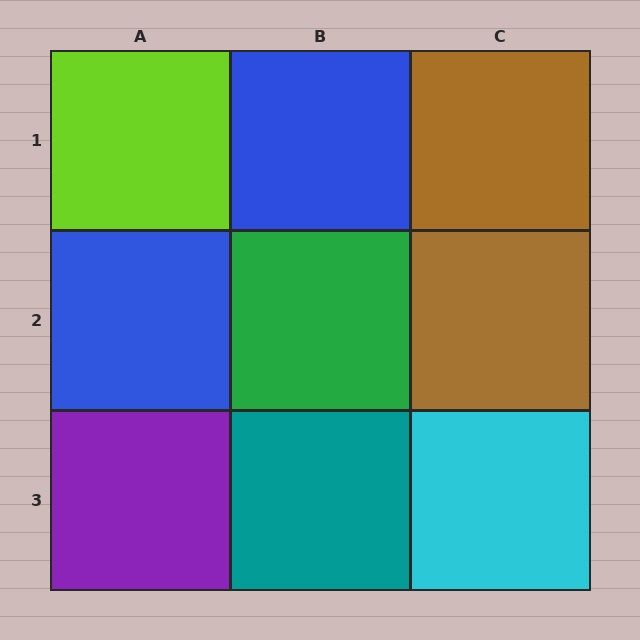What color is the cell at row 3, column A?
Purple.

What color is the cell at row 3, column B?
Teal.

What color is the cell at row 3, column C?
Cyan.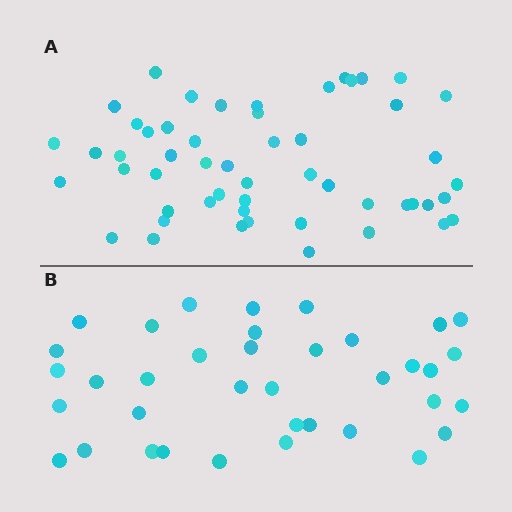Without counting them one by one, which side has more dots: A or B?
Region A (the top region) has more dots.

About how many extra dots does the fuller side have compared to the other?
Region A has approximately 15 more dots than region B.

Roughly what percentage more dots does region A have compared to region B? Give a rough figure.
About 45% more.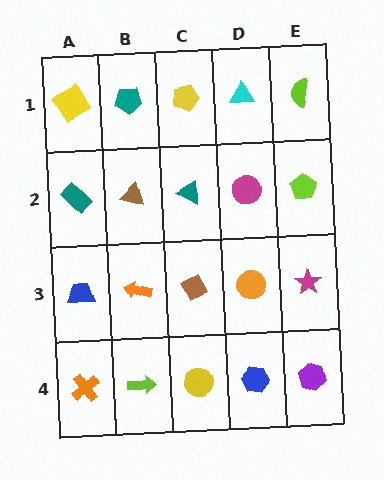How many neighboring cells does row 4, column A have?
2.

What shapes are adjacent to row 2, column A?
A yellow diamond (row 1, column A), a blue trapezoid (row 3, column A), a brown triangle (row 2, column B).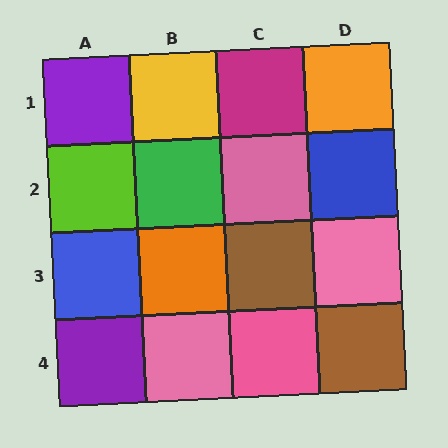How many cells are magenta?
1 cell is magenta.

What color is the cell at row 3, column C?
Brown.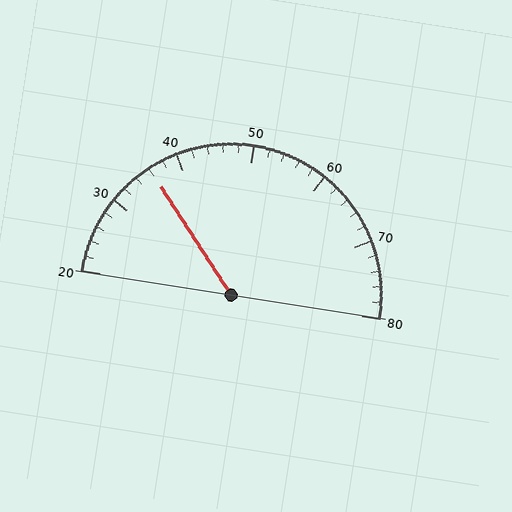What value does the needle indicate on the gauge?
The needle indicates approximately 36.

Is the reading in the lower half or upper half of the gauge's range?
The reading is in the lower half of the range (20 to 80).